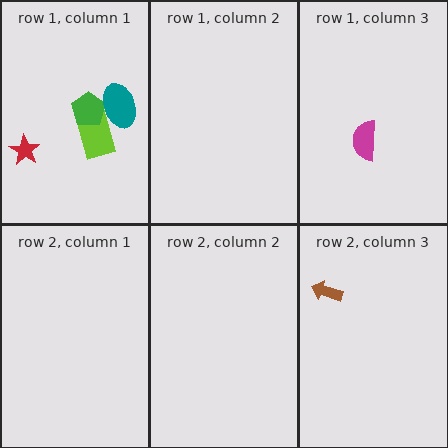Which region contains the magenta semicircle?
The row 1, column 3 region.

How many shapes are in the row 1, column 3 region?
1.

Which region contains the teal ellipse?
The row 1, column 1 region.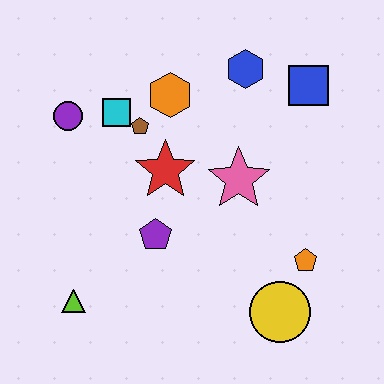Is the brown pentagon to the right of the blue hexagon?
No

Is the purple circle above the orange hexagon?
No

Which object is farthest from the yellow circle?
The purple circle is farthest from the yellow circle.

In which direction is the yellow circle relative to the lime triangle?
The yellow circle is to the right of the lime triangle.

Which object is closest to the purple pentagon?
The red star is closest to the purple pentagon.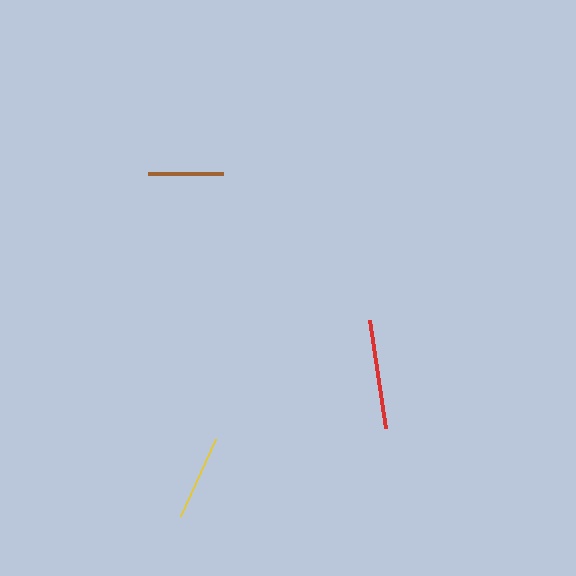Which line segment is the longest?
The red line is the longest at approximately 109 pixels.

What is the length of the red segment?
The red segment is approximately 109 pixels long.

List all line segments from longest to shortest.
From longest to shortest: red, yellow, brown.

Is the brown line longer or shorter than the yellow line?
The yellow line is longer than the brown line.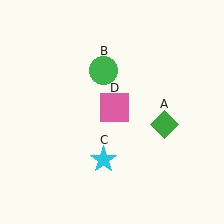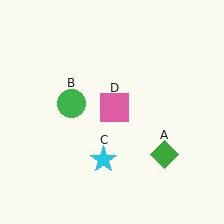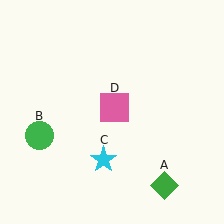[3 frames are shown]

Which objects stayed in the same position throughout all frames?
Cyan star (object C) and pink square (object D) remained stationary.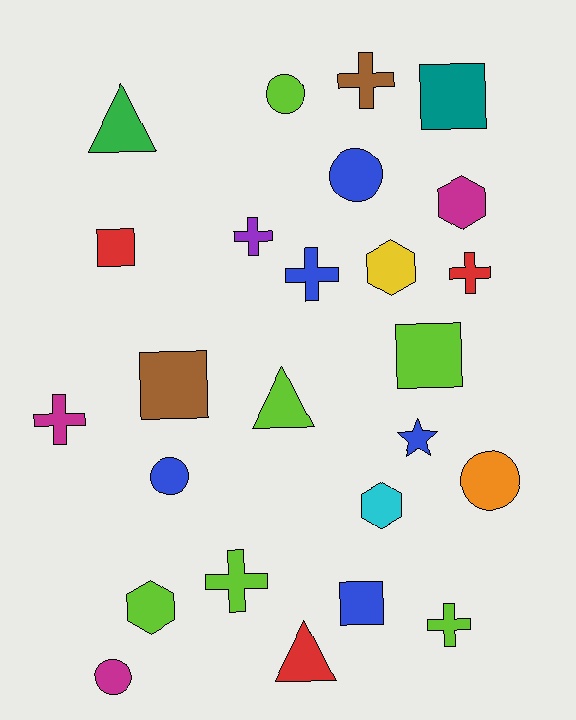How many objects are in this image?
There are 25 objects.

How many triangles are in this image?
There are 3 triangles.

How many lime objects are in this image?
There are 6 lime objects.